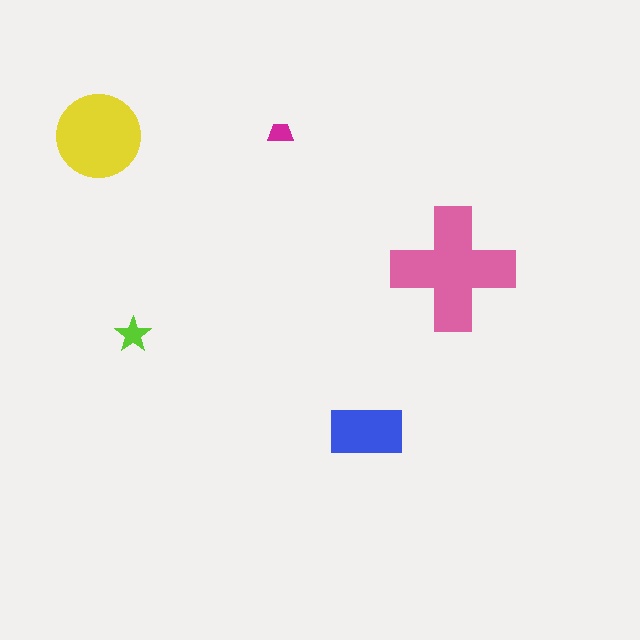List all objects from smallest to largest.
The magenta trapezoid, the lime star, the blue rectangle, the yellow circle, the pink cross.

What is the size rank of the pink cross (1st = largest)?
1st.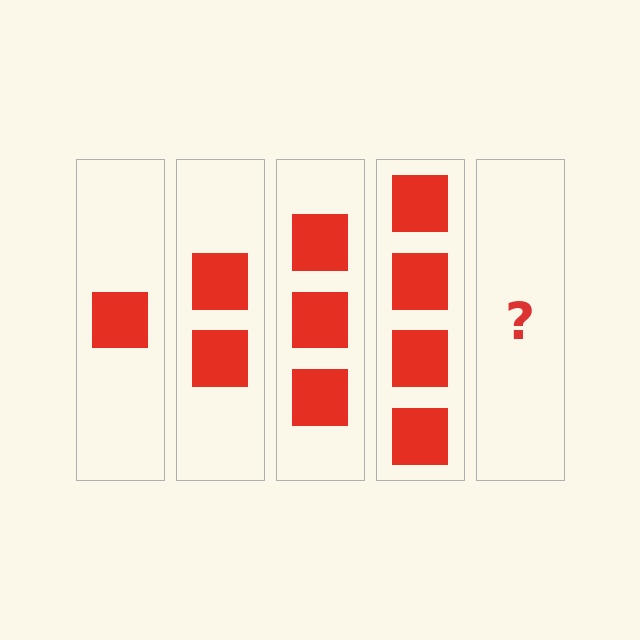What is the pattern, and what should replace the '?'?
The pattern is that each step adds one more square. The '?' should be 5 squares.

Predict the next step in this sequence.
The next step is 5 squares.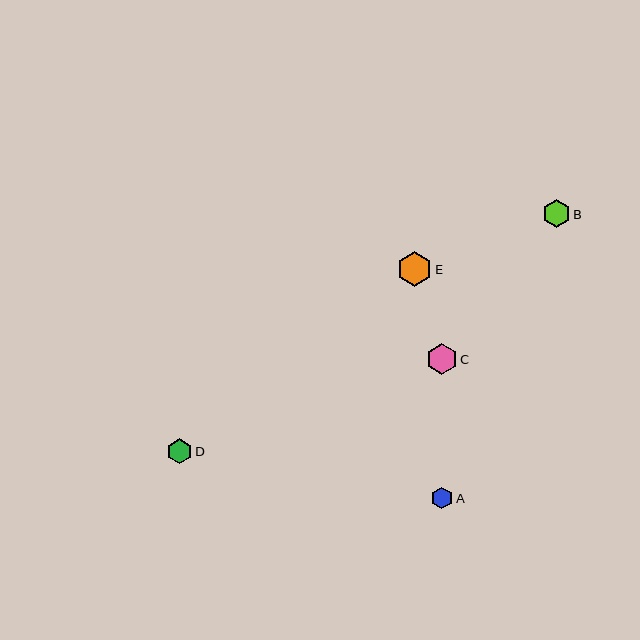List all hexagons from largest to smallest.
From largest to smallest: E, C, B, D, A.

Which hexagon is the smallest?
Hexagon A is the smallest with a size of approximately 21 pixels.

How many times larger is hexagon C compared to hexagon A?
Hexagon C is approximately 1.5 times the size of hexagon A.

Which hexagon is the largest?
Hexagon E is the largest with a size of approximately 35 pixels.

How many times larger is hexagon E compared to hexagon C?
Hexagon E is approximately 1.1 times the size of hexagon C.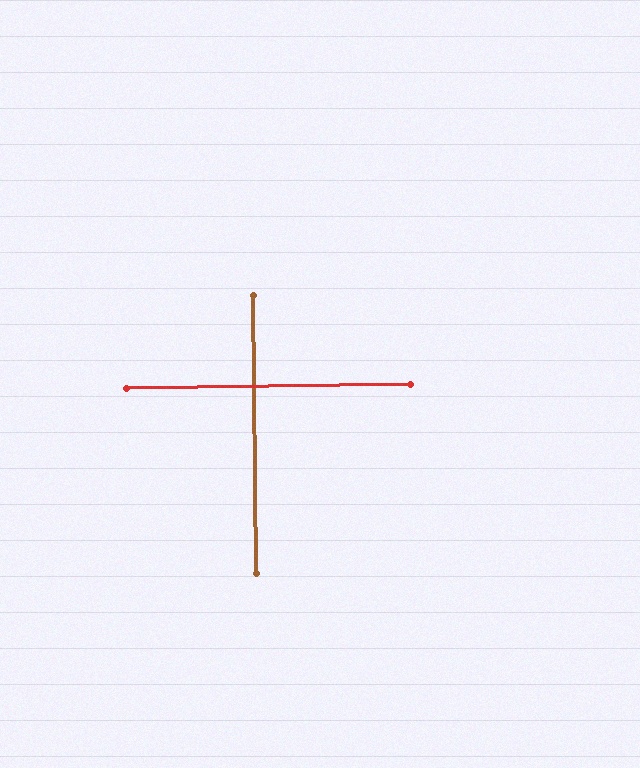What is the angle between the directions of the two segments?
Approximately 90 degrees.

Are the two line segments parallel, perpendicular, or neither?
Perpendicular — they meet at approximately 90°.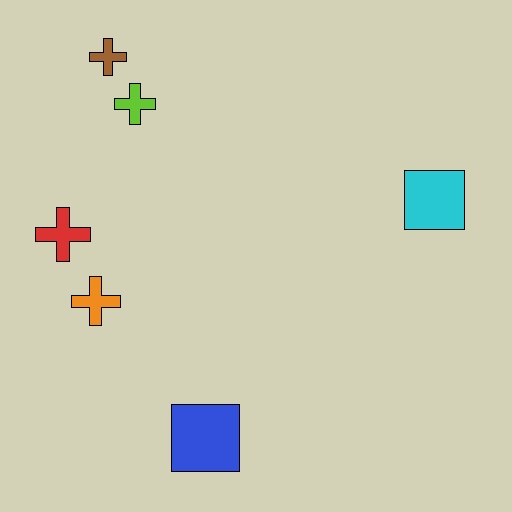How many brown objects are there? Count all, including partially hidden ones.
There is 1 brown object.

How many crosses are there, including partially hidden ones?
There are 4 crosses.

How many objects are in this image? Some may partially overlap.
There are 6 objects.